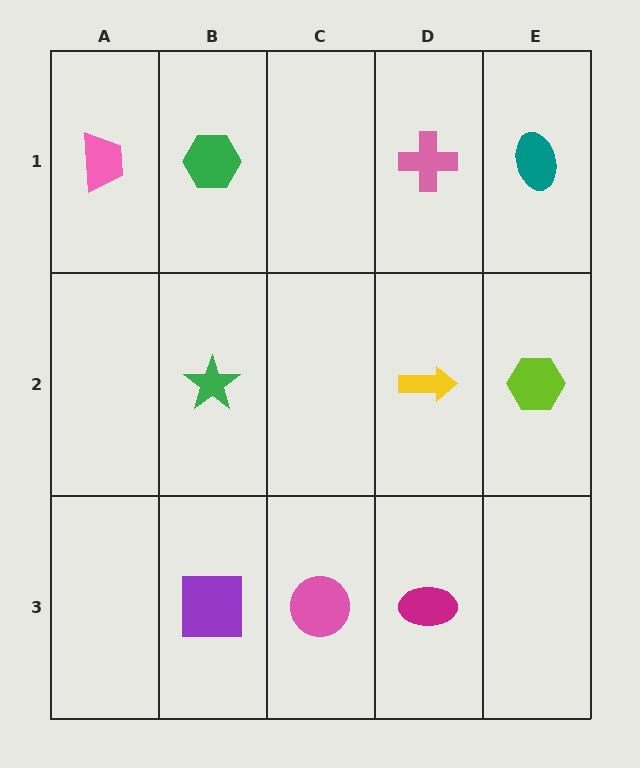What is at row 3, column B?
A purple square.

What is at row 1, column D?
A pink cross.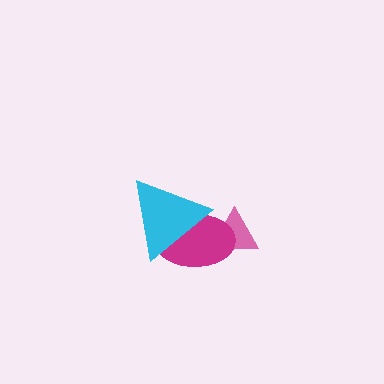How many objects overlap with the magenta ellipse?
2 objects overlap with the magenta ellipse.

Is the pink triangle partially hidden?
Yes, it is partially covered by another shape.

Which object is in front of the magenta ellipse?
The cyan triangle is in front of the magenta ellipse.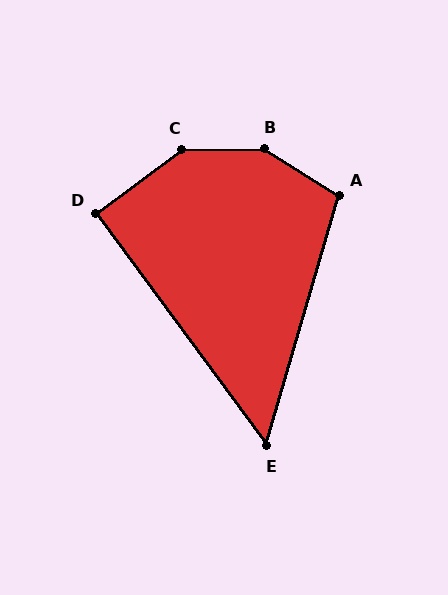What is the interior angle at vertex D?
Approximately 90 degrees (approximately right).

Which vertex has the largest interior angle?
B, at approximately 148 degrees.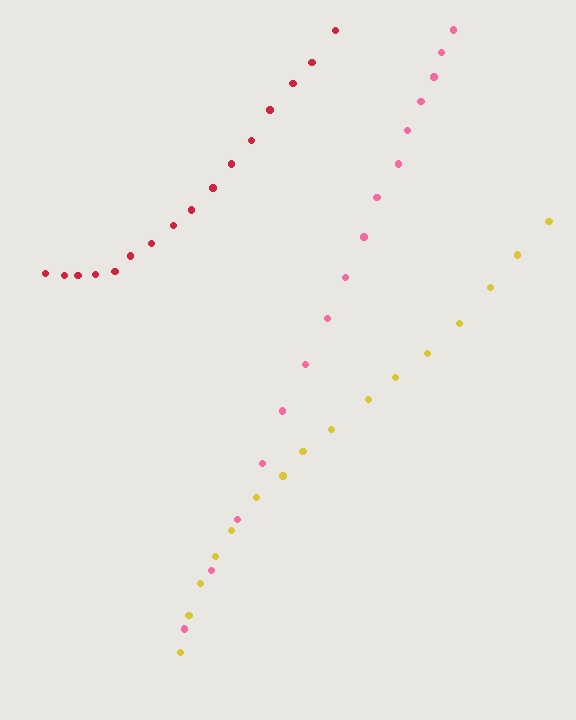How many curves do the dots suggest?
There are 3 distinct paths.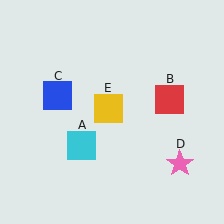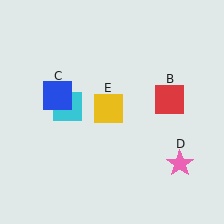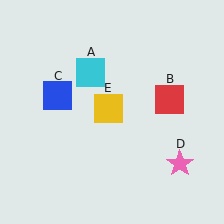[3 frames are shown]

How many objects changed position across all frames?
1 object changed position: cyan square (object A).